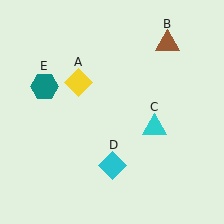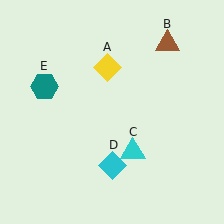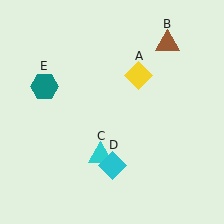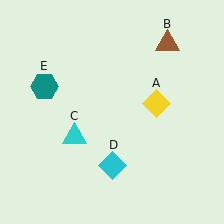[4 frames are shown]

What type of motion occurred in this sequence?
The yellow diamond (object A), cyan triangle (object C) rotated clockwise around the center of the scene.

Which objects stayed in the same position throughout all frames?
Brown triangle (object B) and cyan diamond (object D) and teal hexagon (object E) remained stationary.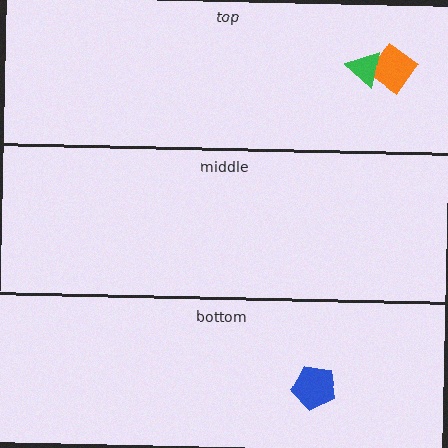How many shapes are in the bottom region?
1.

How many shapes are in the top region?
2.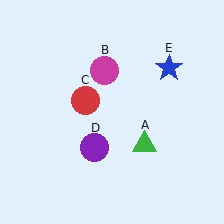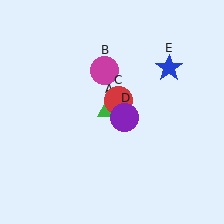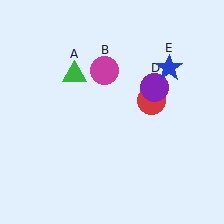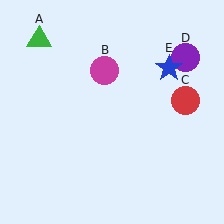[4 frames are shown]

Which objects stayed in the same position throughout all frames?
Magenta circle (object B) and blue star (object E) remained stationary.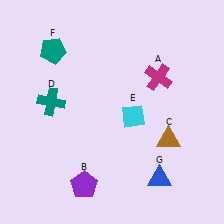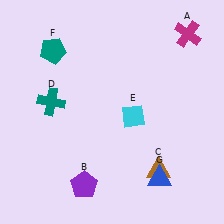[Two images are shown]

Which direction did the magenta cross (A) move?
The magenta cross (A) moved up.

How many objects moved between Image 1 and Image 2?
2 objects moved between the two images.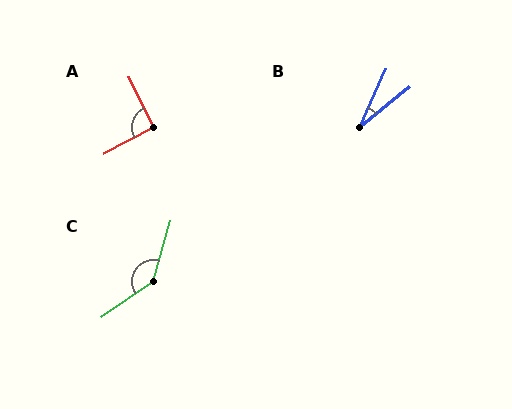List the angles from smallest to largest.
B (27°), A (92°), C (141°).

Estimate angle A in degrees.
Approximately 92 degrees.